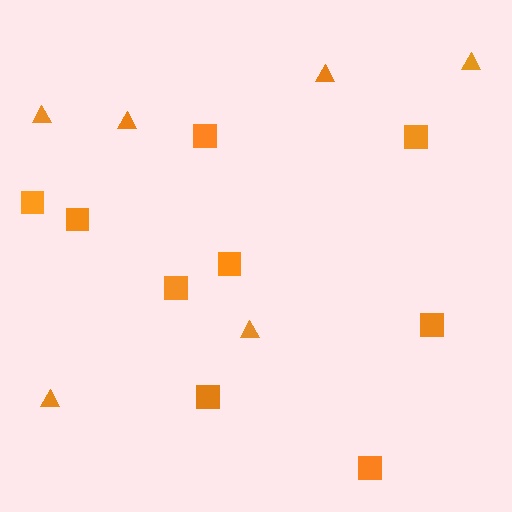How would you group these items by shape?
There are 2 groups: one group of triangles (6) and one group of squares (9).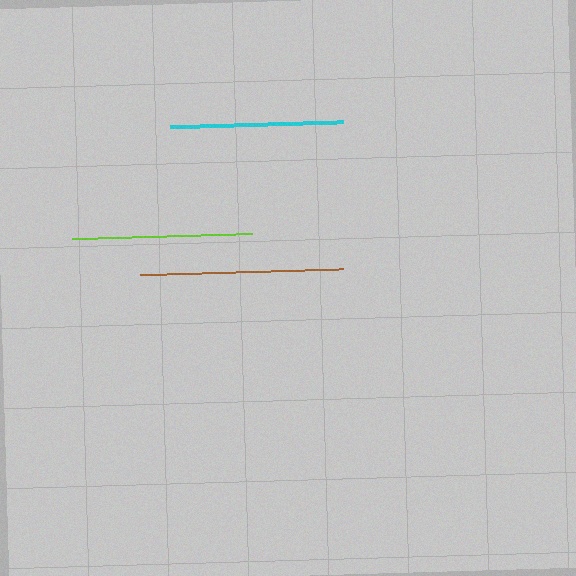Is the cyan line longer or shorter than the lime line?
The lime line is longer than the cyan line.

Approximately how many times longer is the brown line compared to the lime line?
The brown line is approximately 1.1 times the length of the lime line.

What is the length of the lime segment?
The lime segment is approximately 181 pixels long.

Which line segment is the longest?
The brown line is the longest at approximately 204 pixels.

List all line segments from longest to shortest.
From longest to shortest: brown, lime, cyan.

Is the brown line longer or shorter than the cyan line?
The brown line is longer than the cyan line.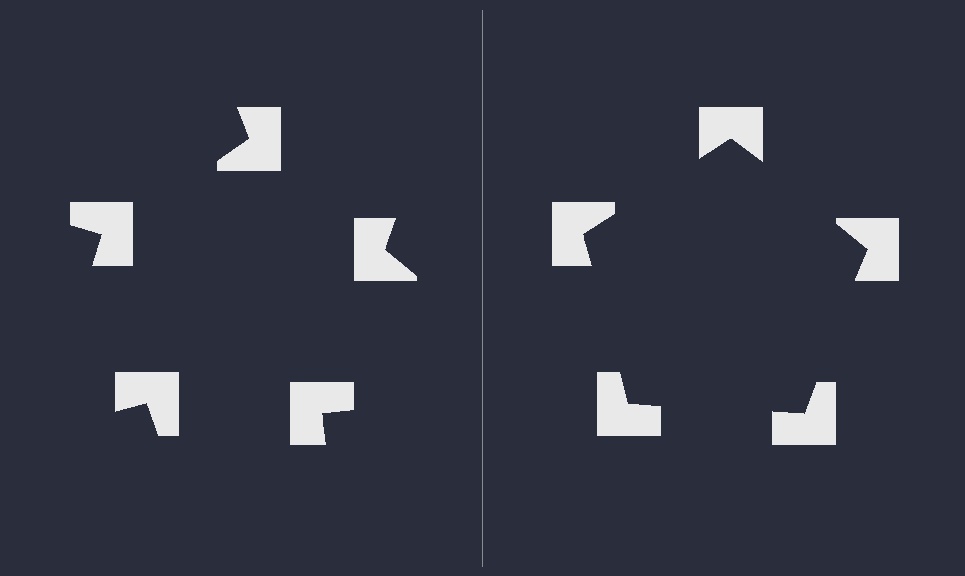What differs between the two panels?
The notched squares are positioned identically on both sides; only the wedge orientations differ. On the right they align to a pentagon; on the left they are misaligned.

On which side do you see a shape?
An illusory pentagon appears on the right side. On the left side the wedge cuts are rotated, so no coherent shape forms.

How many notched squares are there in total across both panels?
10 — 5 on each side.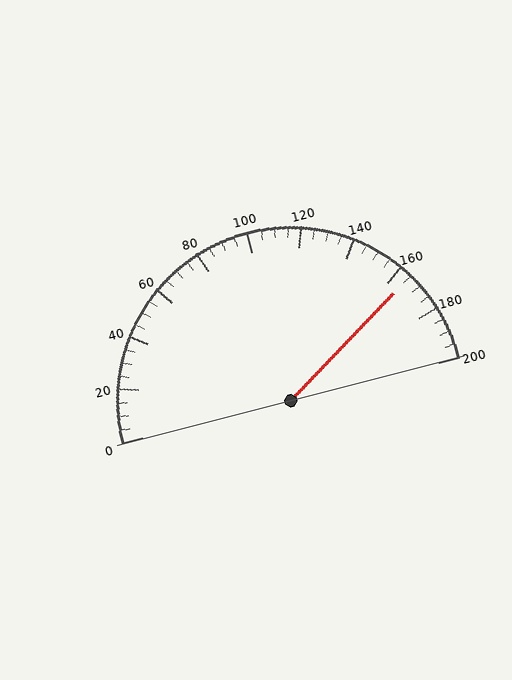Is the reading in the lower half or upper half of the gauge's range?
The reading is in the upper half of the range (0 to 200).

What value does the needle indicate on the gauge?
The needle indicates approximately 165.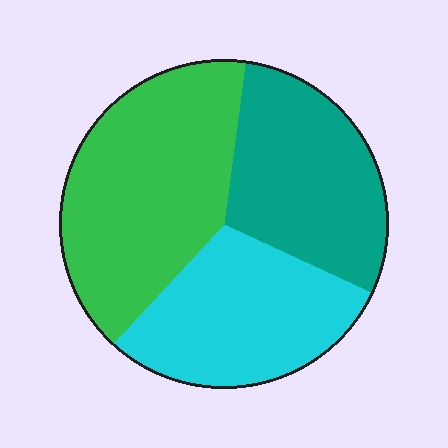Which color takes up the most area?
Green, at roughly 40%.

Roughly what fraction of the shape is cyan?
Cyan covers 30% of the shape.